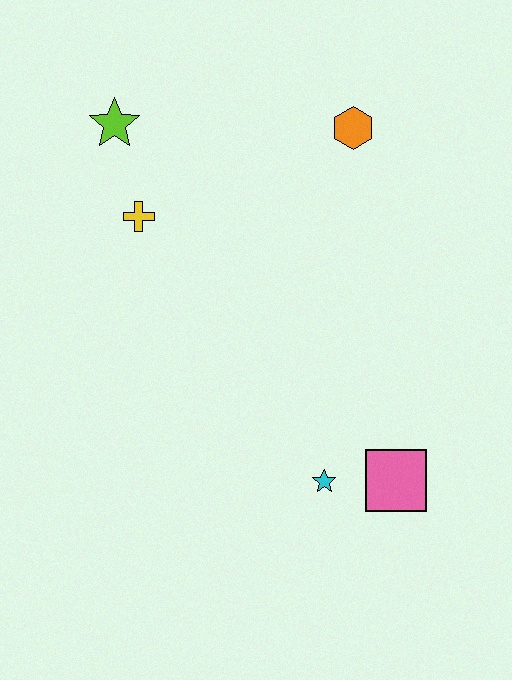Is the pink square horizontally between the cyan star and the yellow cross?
No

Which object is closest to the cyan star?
The pink square is closest to the cyan star.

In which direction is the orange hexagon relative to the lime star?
The orange hexagon is to the right of the lime star.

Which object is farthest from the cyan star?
The lime star is farthest from the cyan star.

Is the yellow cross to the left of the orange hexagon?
Yes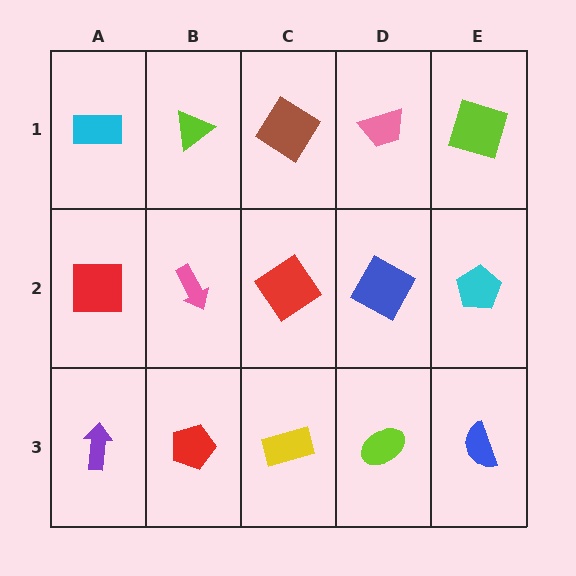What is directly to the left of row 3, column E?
A lime ellipse.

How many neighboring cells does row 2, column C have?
4.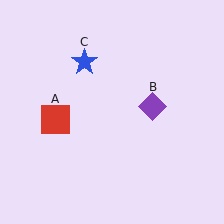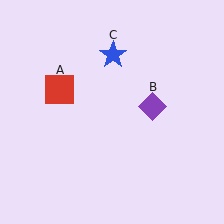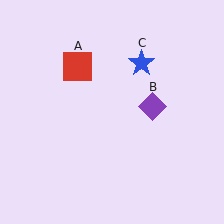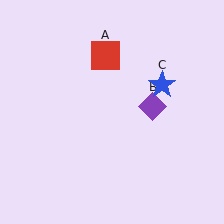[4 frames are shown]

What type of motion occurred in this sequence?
The red square (object A), blue star (object C) rotated clockwise around the center of the scene.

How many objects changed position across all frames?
2 objects changed position: red square (object A), blue star (object C).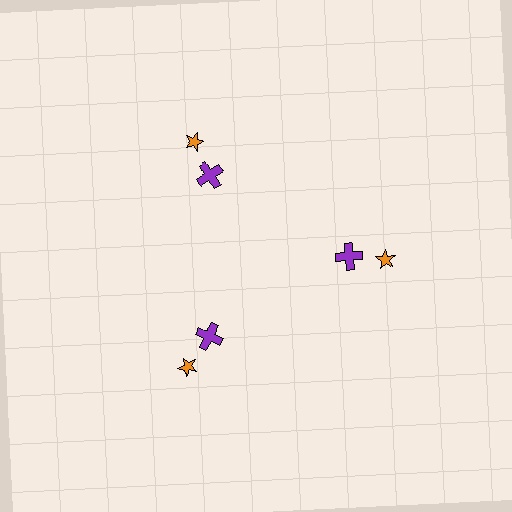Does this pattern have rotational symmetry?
Yes, this pattern has 3-fold rotational symmetry. It looks the same after rotating 120 degrees around the center.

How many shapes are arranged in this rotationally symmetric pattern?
There are 6 shapes, arranged in 3 groups of 2.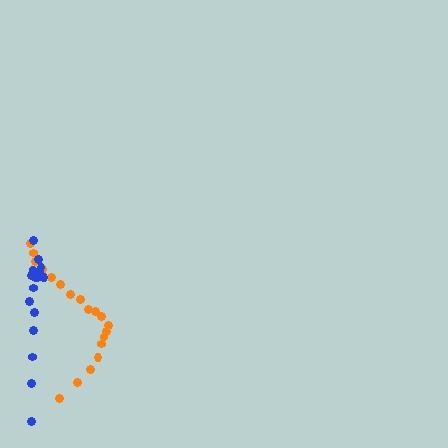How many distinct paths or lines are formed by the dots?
There are 2 distinct paths.